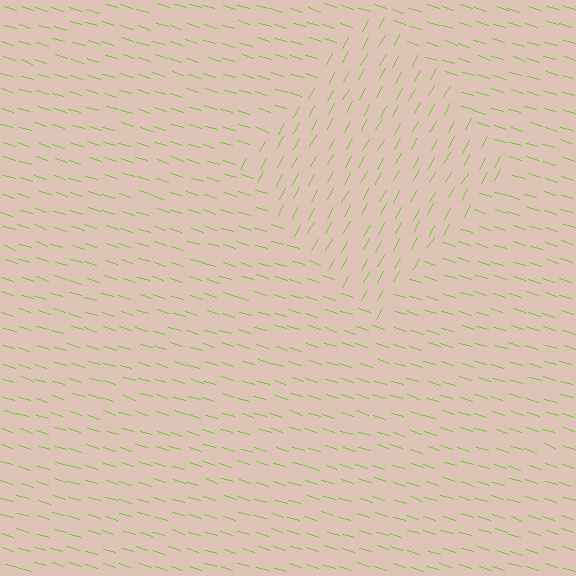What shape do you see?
I see a diamond.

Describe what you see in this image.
The image is filled with small lime line segments. A diamond region in the image has lines oriented differently from the surrounding lines, creating a visible texture boundary.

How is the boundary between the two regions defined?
The boundary is defined purely by a change in line orientation (approximately 78 degrees difference). All lines are the same color and thickness.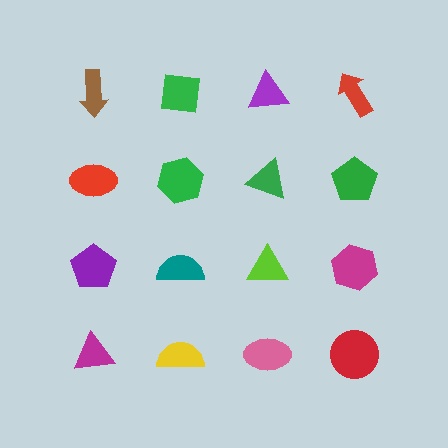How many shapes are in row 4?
4 shapes.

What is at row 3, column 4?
A magenta hexagon.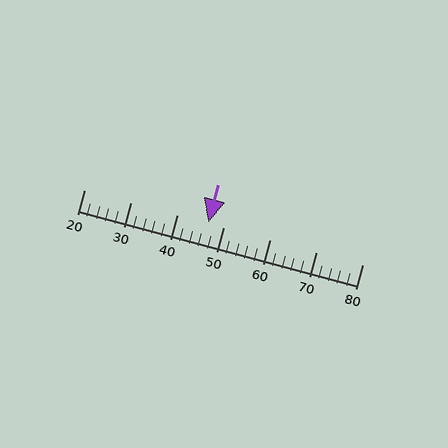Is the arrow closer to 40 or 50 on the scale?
The arrow is closer to 50.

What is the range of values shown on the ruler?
The ruler shows values from 20 to 80.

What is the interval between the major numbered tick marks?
The major tick marks are spaced 10 units apart.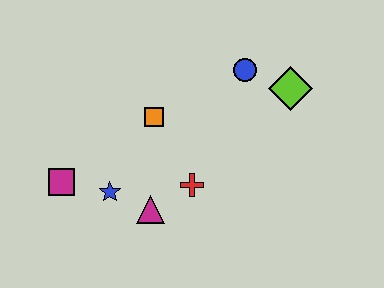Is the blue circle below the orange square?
No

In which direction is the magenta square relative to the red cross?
The magenta square is to the left of the red cross.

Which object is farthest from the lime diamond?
The magenta square is farthest from the lime diamond.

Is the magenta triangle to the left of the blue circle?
Yes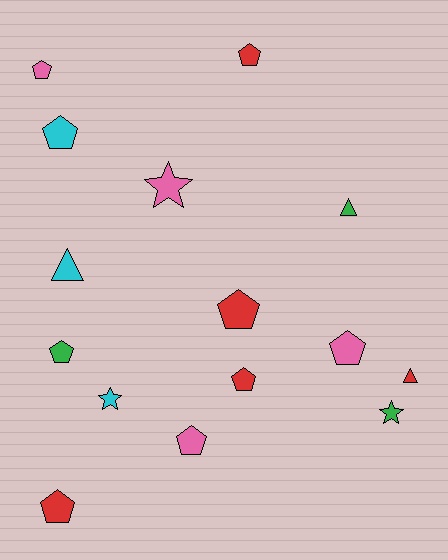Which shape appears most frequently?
Pentagon, with 9 objects.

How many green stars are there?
There is 1 green star.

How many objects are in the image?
There are 15 objects.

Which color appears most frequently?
Red, with 5 objects.